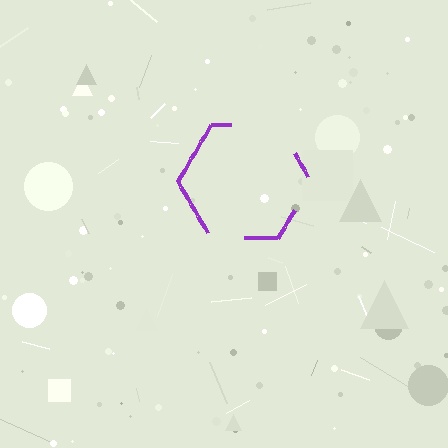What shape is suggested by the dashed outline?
The dashed outline suggests a hexagon.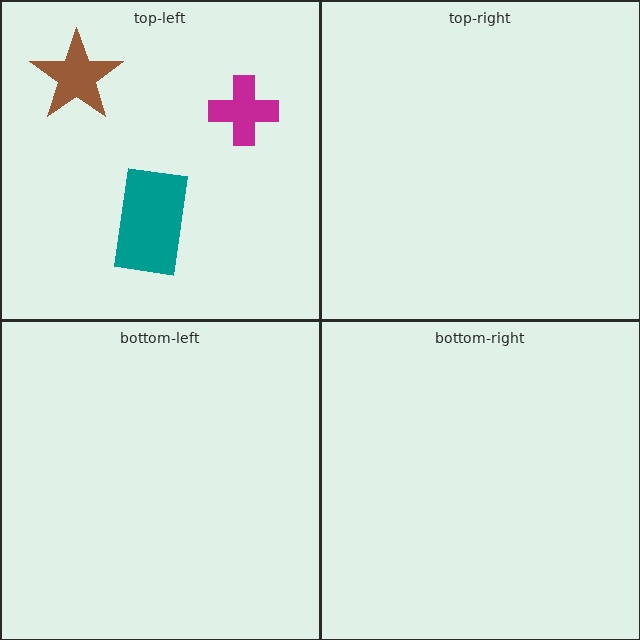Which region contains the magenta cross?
The top-left region.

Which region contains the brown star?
The top-left region.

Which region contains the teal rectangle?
The top-left region.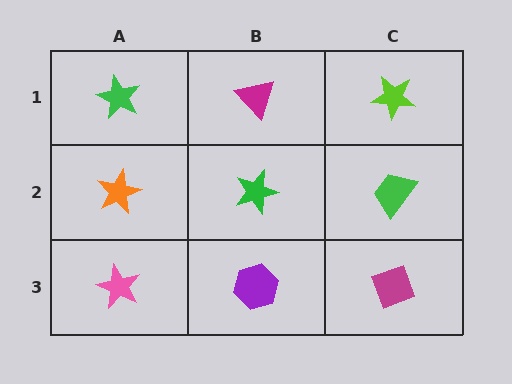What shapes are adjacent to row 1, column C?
A green trapezoid (row 2, column C), a magenta triangle (row 1, column B).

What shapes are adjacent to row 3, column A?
An orange star (row 2, column A), a purple hexagon (row 3, column B).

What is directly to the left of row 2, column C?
A green star.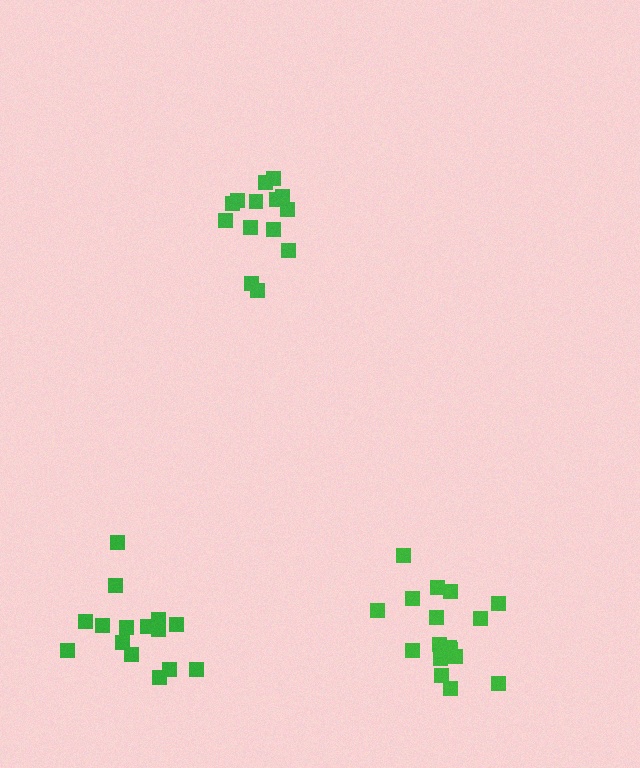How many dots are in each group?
Group 1: 14 dots, Group 2: 17 dots, Group 3: 15 dots (46 total).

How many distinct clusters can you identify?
There are 3 distinct clusters.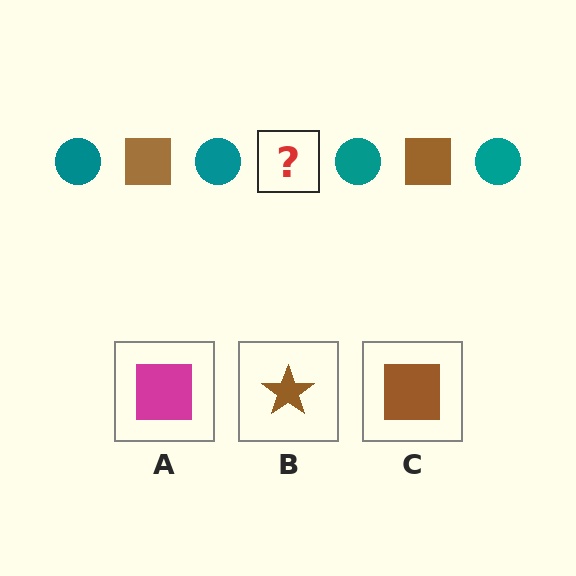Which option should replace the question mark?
Option C.